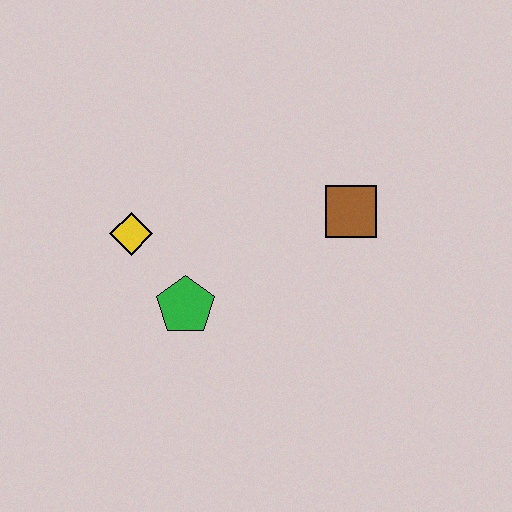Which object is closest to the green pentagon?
The yellow diamond is closest to the green pentagon.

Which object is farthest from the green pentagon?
The brown square is farthest from the green pentagon.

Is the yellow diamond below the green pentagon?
No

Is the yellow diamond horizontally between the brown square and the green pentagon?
No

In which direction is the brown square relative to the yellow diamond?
The brown square is to the right of the yellow diamond.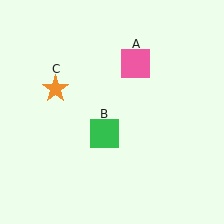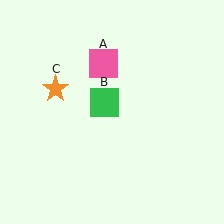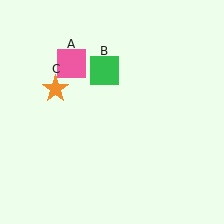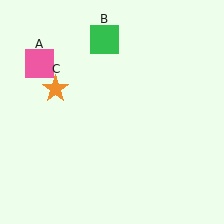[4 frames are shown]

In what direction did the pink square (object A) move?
The pink square (object A) moved left.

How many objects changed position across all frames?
2 objects changed position: pink square (object A), green square (object B).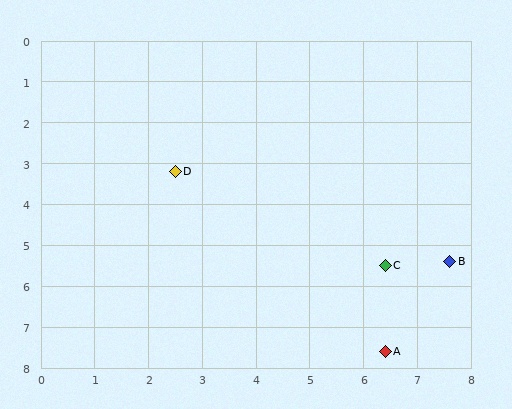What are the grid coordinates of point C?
Point C is at approximately (6.4, 5.5).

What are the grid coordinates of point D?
Point D is at approximately (2.5, 3.2).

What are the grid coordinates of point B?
Point B is at approximately (7.6, 5.4).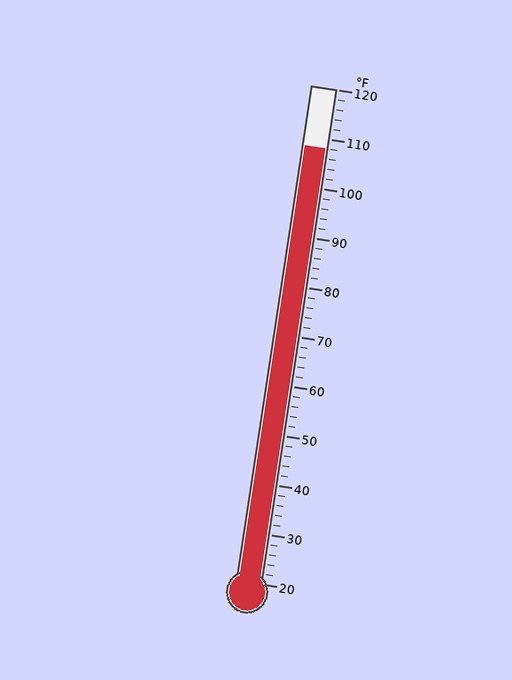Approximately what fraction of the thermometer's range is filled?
The thermometer is filled to approximately 90% of its range.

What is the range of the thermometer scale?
The thermometer scale ranges from 20°F to 120°F.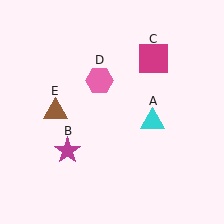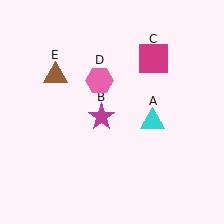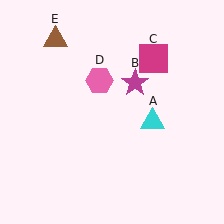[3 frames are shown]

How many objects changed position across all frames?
2 objects changed position: magenta star (object B), brown triangle (object E).